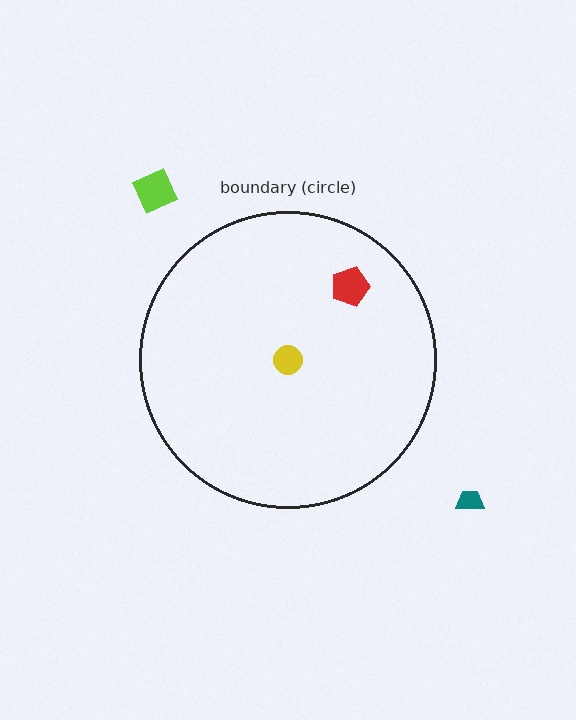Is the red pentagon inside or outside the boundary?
Inside.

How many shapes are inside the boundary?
2 inside, 2 outside.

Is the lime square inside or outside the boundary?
Outside.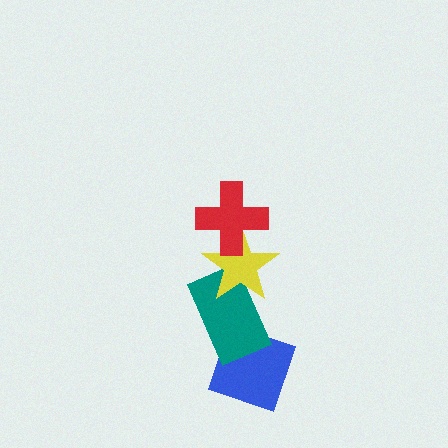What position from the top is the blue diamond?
The blue diamond is 4th from the top.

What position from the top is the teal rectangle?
The teal rectangle is 3rd from the top.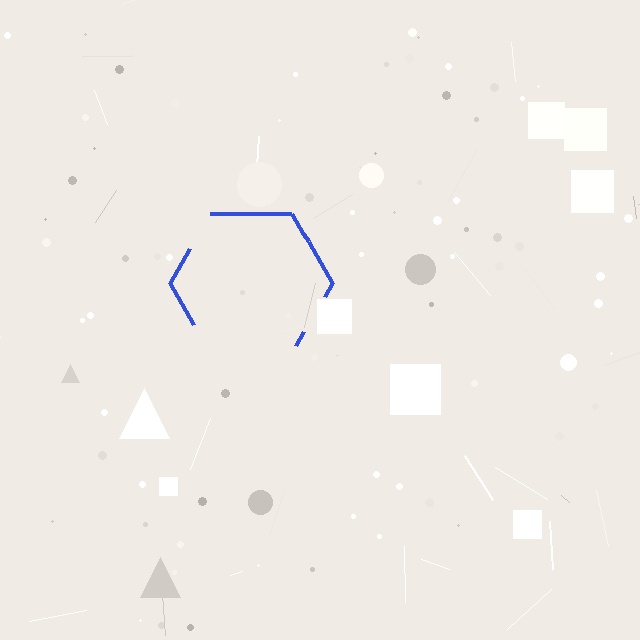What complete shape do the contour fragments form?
The contour fragments form a hexagon.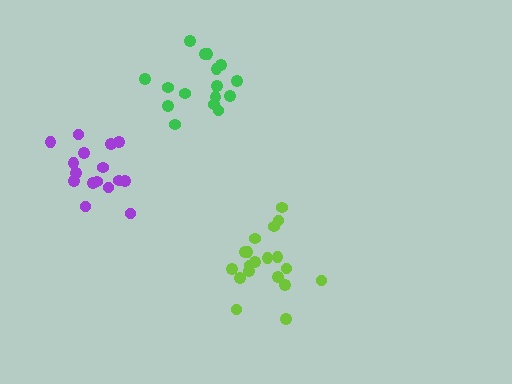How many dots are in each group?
Group 1: 16 dots, Group 2: 19 dots, Group 3: 16 dots (51 total).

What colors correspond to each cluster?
The clusters are colored: purple, lime, green.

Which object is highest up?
The green cluster is topmost.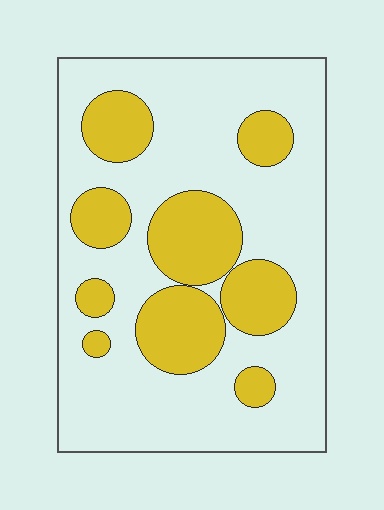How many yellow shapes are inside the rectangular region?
9.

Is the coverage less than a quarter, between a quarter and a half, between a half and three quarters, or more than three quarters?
Between a quarter and a half.